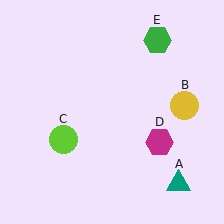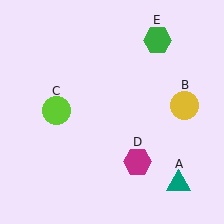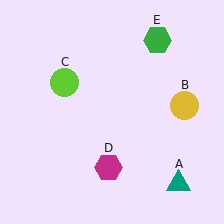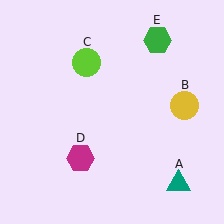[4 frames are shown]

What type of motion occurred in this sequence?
The lime circle (object C), magenta hexagon (object D) rotated clockwise around the center of the scene.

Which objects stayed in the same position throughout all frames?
Teal triangle (object A) and yellow circle (object B) and green hexagon (object E) remained stationary.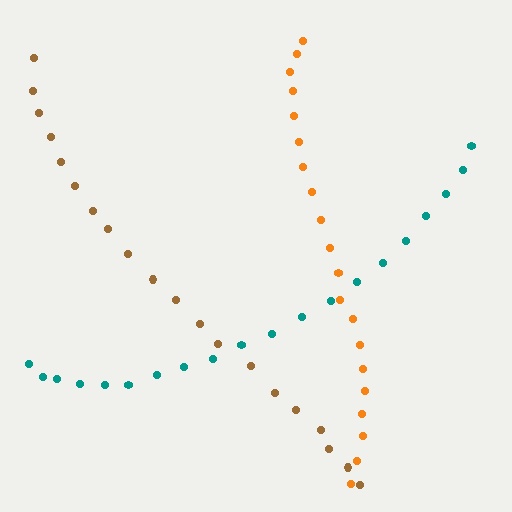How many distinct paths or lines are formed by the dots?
There are 3 distinct paths.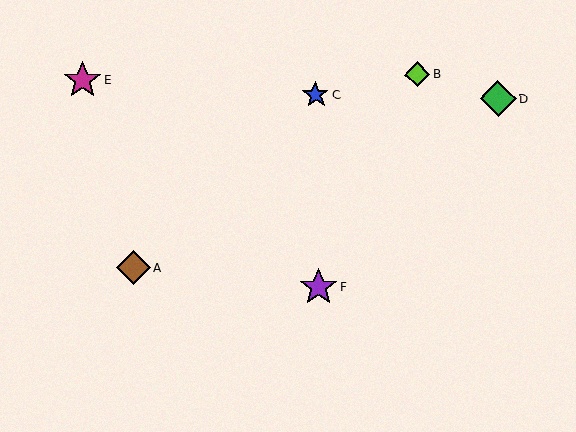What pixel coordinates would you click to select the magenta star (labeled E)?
Click at (83, 80) to select the magenta star E.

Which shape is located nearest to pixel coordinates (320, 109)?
The blue star (labeled C) at (316, 95) is nearest to that location.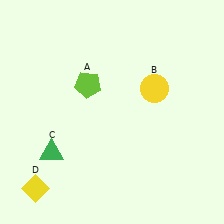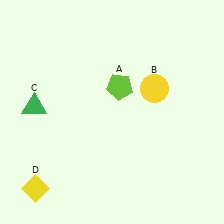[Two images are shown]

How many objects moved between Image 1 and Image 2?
2 objects moved between the two images.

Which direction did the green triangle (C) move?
The green triangle (C) moved up.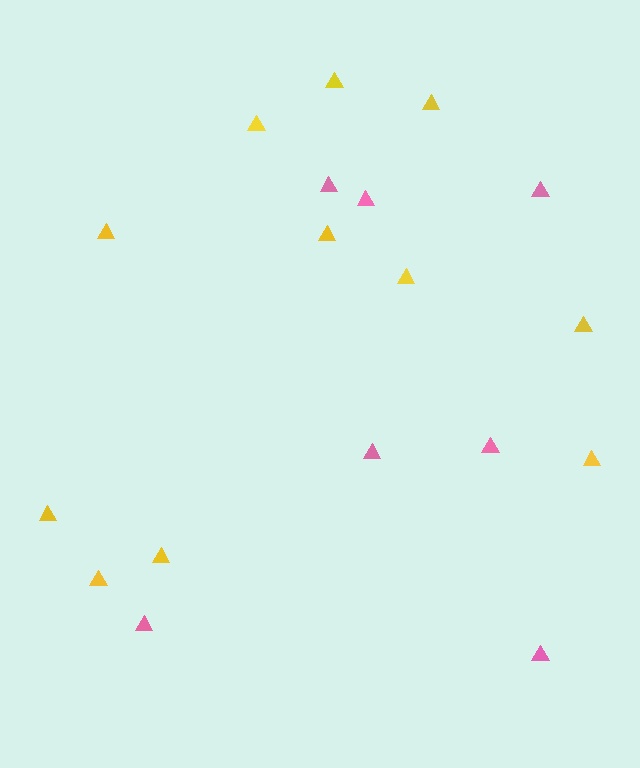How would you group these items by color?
There are 2 groups: one group of pink triangles (7) and one group of yellow triangles (11).